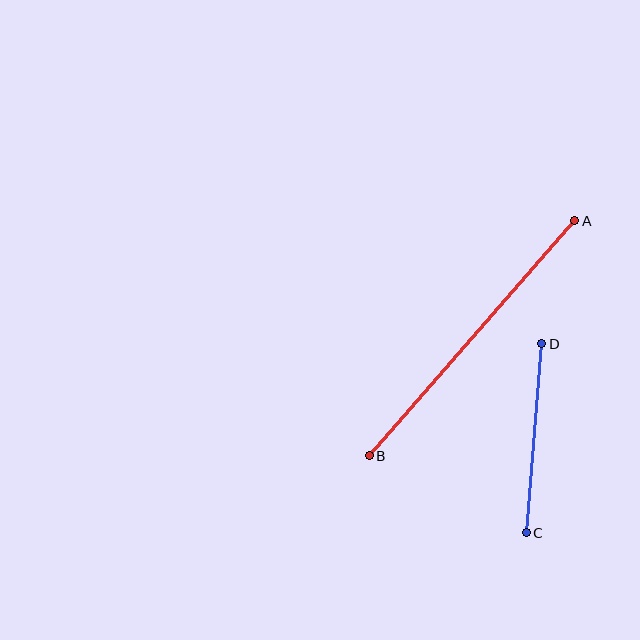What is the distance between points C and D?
The distance is approximately 190 pixels.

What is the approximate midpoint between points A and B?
The midpoint is at approximately (472, 338) pixels.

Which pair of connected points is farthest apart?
Points A and B are farthest apart.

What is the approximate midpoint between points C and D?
The midpoint is at approximately (534, 438) pixels.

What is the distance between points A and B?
The distance is approximately 312 pixels.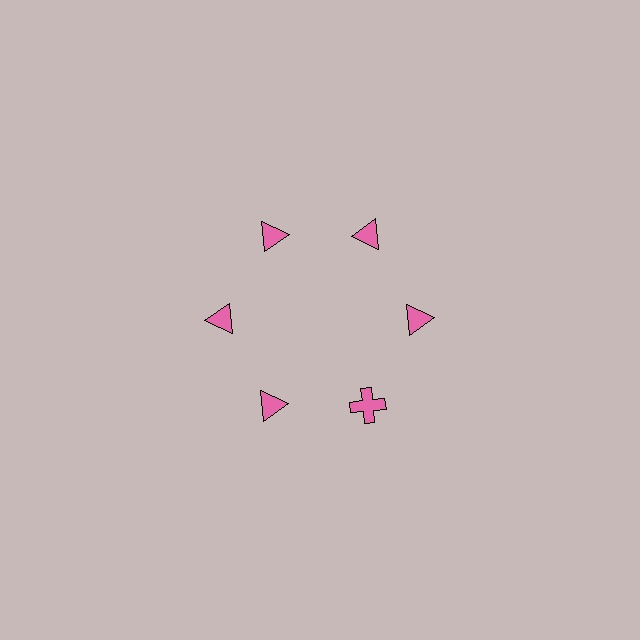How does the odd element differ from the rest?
It has a different shape: cross instead of triangle.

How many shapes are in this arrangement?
There are 6 shapes arranged in a ring pattern.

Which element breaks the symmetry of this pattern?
The pink cross at roughly the 5 o'clock position breaks the symmetry. All other shapes are pink triangles.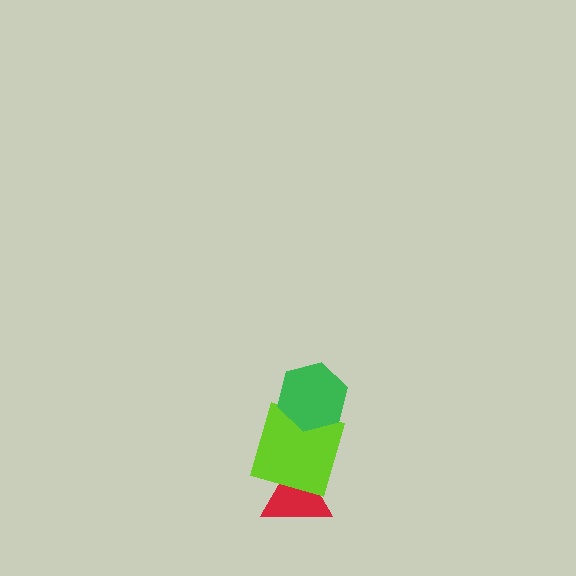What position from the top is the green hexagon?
The green hexagon is 1st from the top.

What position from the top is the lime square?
The lime square is 2nd from the top.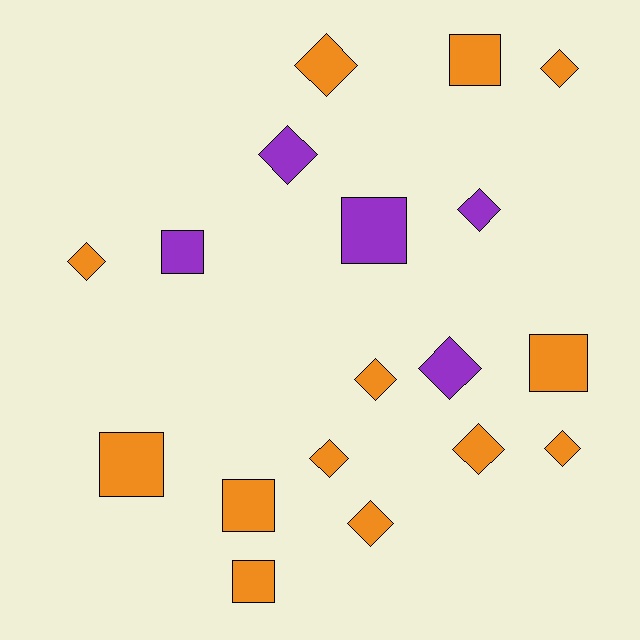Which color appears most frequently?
Orange, with 13 objects.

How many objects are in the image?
There are 18 objects.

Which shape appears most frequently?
Diamond, with 11 objects.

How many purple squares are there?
There are 2 purple squares.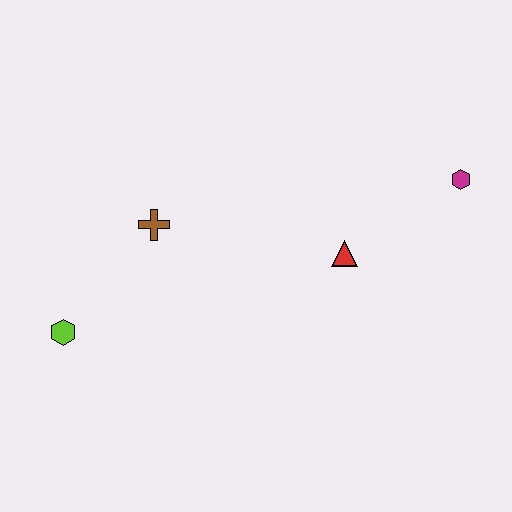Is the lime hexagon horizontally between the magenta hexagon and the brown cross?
No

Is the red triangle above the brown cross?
No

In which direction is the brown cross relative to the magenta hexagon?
The brown cross is to the left of the magenta hexagon.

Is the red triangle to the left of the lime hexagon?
No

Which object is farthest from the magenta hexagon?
The lime hexagon is farthest from the magenta hexagon.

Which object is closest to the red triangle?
The magenta hexagon is closest to the red triangle.